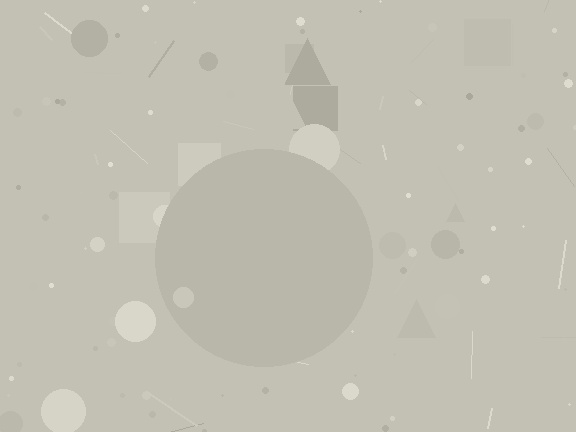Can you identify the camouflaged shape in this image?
The camouflaged shape is a circle.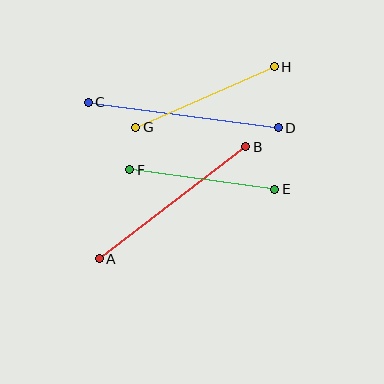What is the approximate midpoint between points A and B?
The midpoint is at approximately (172, 203) pixels.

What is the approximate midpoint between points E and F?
The midpoint is at approximately (202, 179) pixels.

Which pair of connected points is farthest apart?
Points C and D are farthest apart.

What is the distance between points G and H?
The distance is approximately 151 pixels.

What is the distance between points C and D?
The distance is approximately 191 pixels.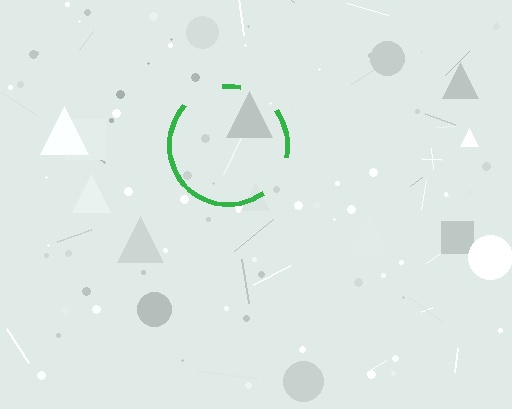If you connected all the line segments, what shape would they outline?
They would outline a circle.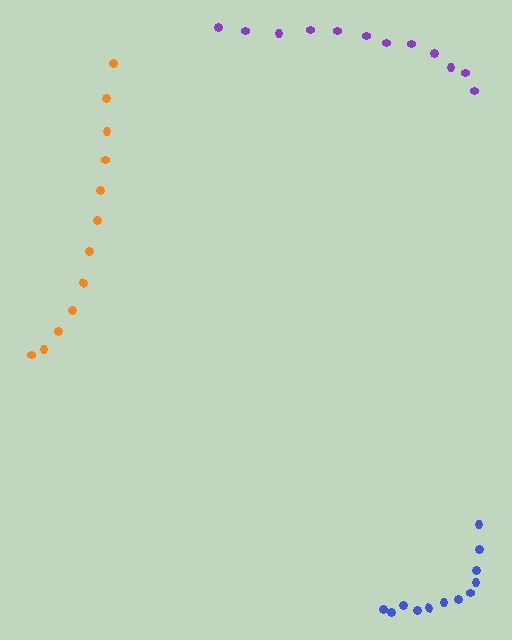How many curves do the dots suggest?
There are 3 distinct paths.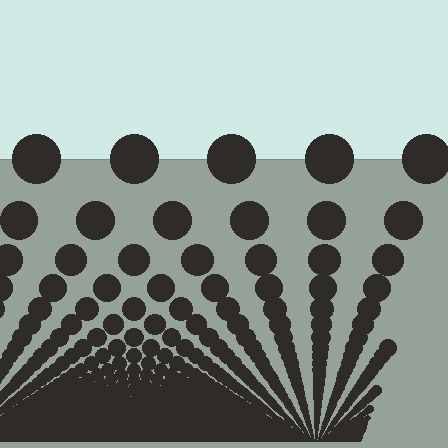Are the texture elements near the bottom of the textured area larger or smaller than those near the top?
Smaller. The gradient is inverted — elements near the bottom are smaller and denser.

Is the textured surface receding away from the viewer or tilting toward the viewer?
The surface appears to tilt toward the viewer. Texture elements get larger and sparser toward the top.